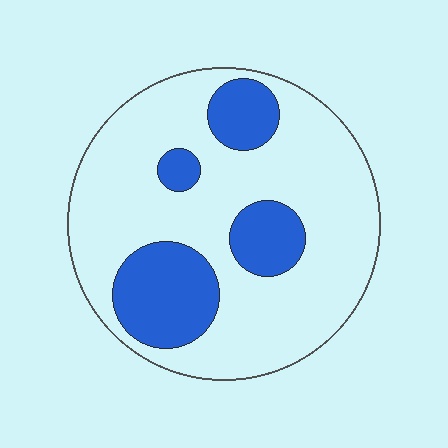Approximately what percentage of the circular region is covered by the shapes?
Approximately 25%.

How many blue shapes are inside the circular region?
4.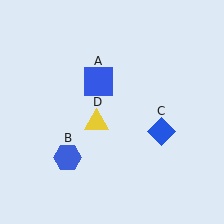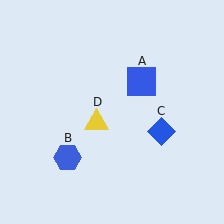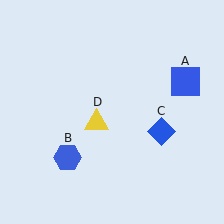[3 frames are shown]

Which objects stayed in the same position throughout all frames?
Blue hexagon (object B) and blue diamond (object C) and yellow triangle (object D) remained stationary.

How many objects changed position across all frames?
1 object changed position: blue square (object A).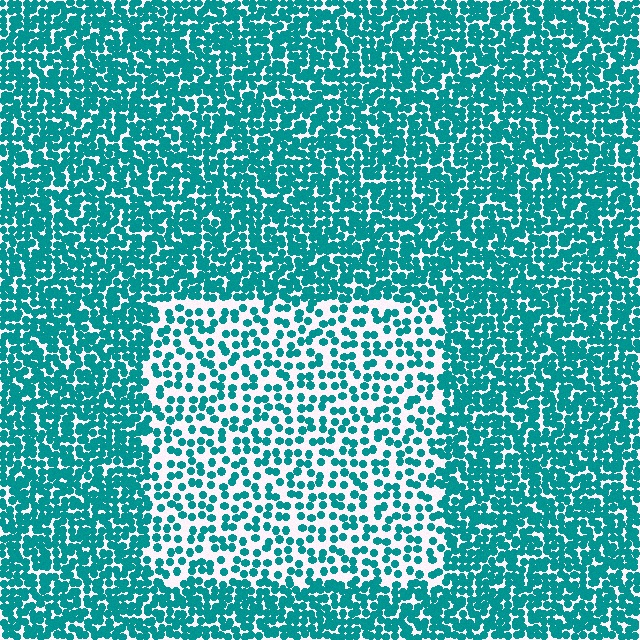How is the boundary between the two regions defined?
The boundary is defined by a change in element density (approximately 2.1x ratio). All elements are the same color, size, and shape.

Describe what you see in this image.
The image contains small teal elements arranged at two different densities. A rectangle-shaped region is visible where the elements are less densely packed than the surrounding area.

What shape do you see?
I see a rectangle.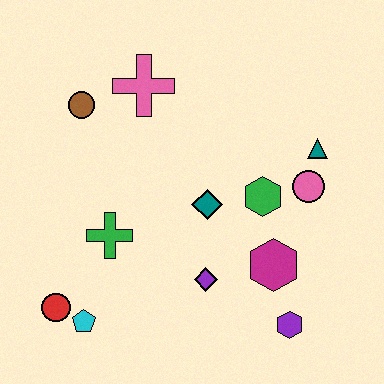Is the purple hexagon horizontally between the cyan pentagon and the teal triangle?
Yes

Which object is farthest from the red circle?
The teal triangle is farthest from the red circle.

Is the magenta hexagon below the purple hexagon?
No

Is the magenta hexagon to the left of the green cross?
No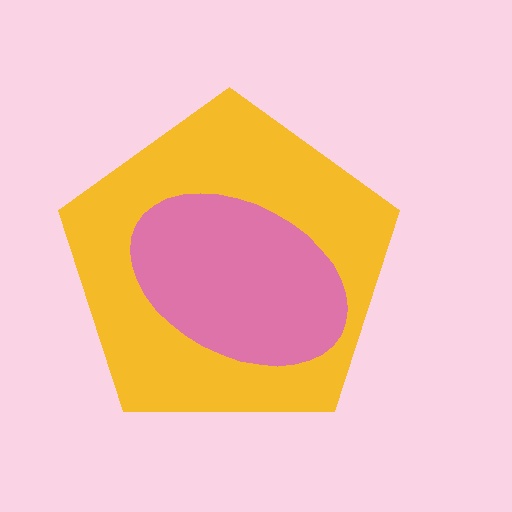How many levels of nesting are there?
2.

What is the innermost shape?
The pink ellipse.